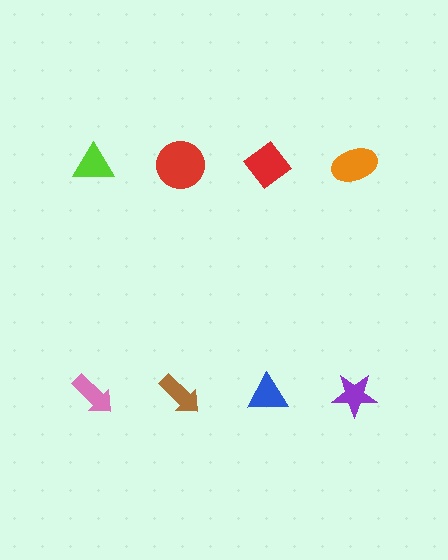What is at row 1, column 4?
An orange ellipse.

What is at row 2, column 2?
A brown arrow.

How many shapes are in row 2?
4 shapes.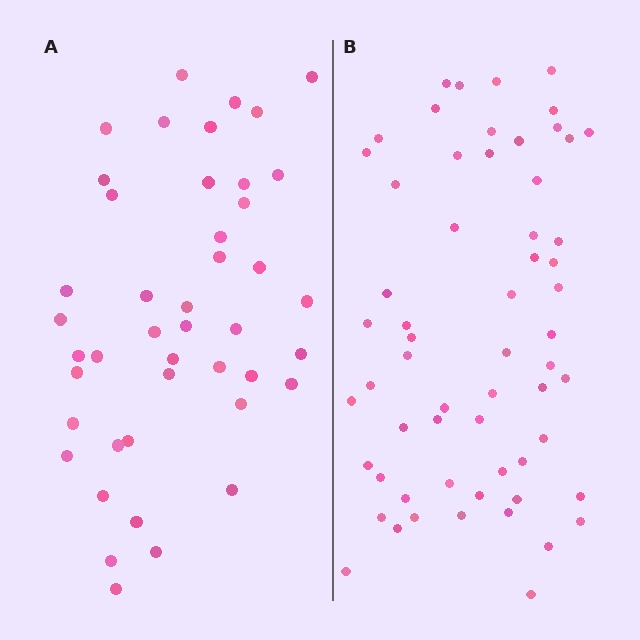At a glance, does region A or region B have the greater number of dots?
Region B (the right region) has more dots.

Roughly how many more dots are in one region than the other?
Region B has approximately 15 more dots than region A.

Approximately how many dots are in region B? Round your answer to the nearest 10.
About 60 dots.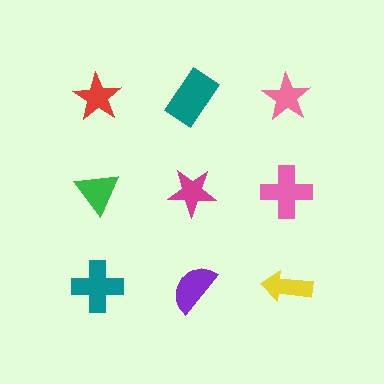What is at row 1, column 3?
A pink star.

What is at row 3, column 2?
A purple semicircle.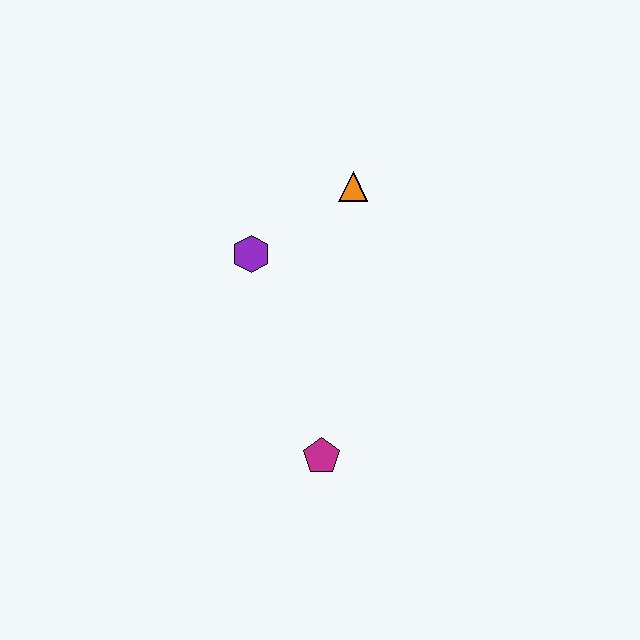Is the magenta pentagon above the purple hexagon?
No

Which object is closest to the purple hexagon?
The orange triangle is closest to the purple hexagon.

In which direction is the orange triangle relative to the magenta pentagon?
The orange triangle is above the magenta pentagon.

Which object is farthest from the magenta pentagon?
The orange triangle is farthest from the magenta pentagon.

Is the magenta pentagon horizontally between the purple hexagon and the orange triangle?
Yes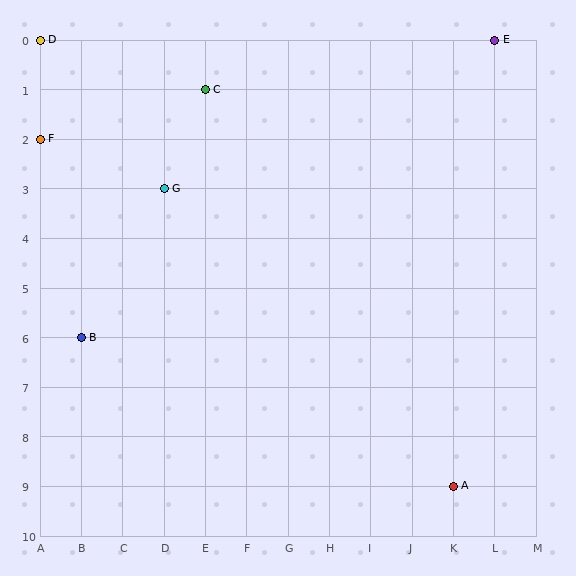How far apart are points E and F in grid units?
Points E and F are 11 columns and 2 rows apart (about 11.2 grid units diagonally).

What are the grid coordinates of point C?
Point C is at grid coordinates (E, 1).